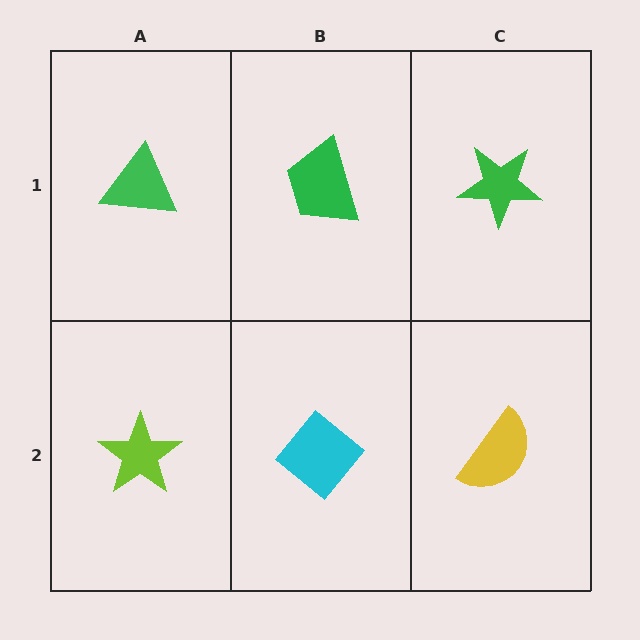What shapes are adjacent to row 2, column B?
A green trapezoid (row 1, column B), a lime star (row 2, column A), a yellow semicircle (row 2, column C).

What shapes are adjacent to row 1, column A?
A lime star (row 2, column A), a green trapezoid (row 1, column B).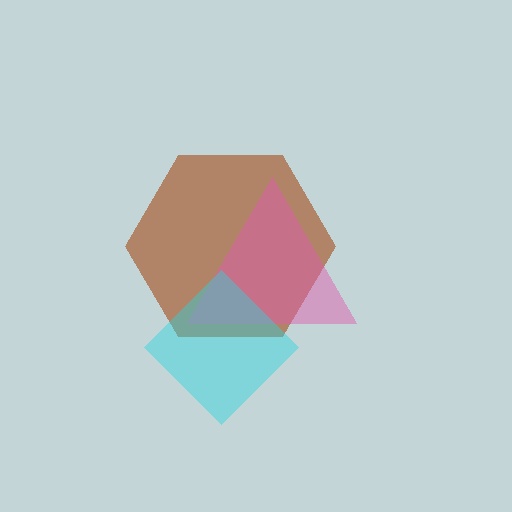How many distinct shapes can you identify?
There are 3 distinct shapes: a brown hexagon, a pink triangle, a cyan diamond.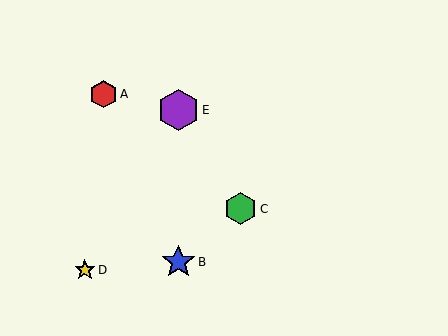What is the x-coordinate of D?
Object D is at x≈85.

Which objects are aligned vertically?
Objects B, E are aligned vertically.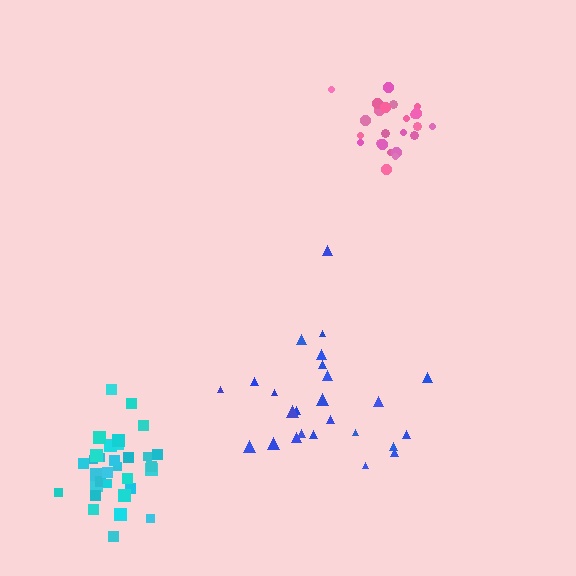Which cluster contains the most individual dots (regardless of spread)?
Cyan (32).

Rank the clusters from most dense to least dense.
pink, cyan, blue.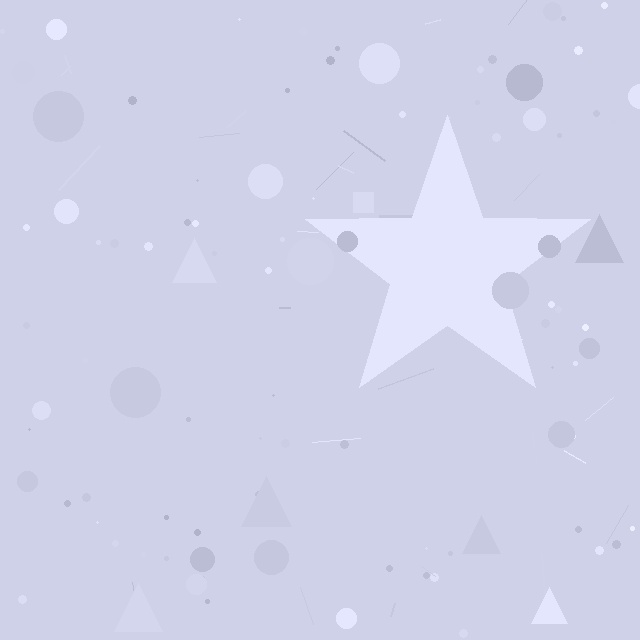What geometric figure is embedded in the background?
A star is embedded in the background.